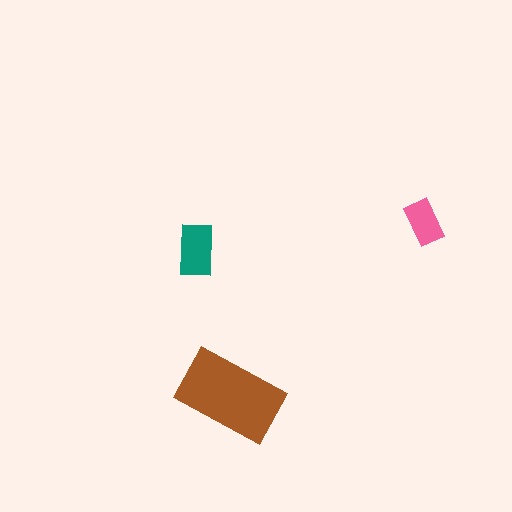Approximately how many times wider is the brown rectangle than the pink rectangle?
About 2.5 times wider.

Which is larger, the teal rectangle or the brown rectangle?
The brown one.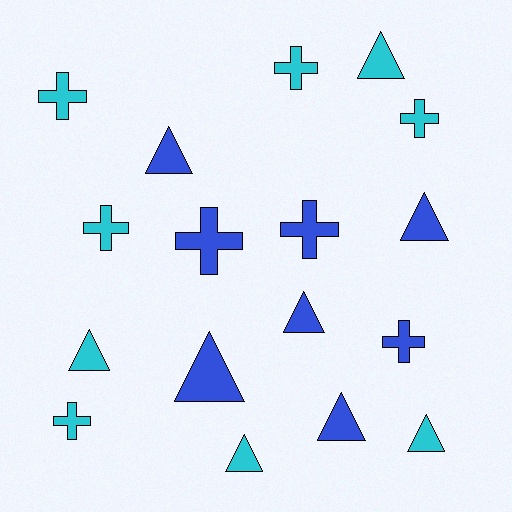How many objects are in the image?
There are 17 objects.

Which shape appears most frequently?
Triangle, with 9 objects.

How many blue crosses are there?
There are 3 blue crosses.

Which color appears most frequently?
Cyan, with 9 objects.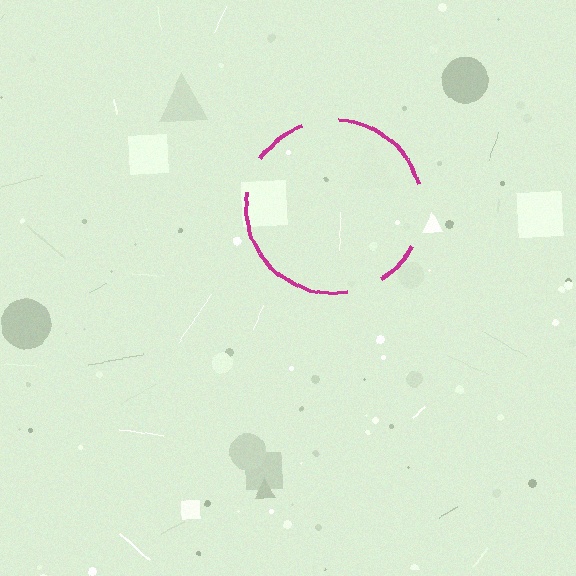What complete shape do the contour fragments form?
The contour fragments form a circle.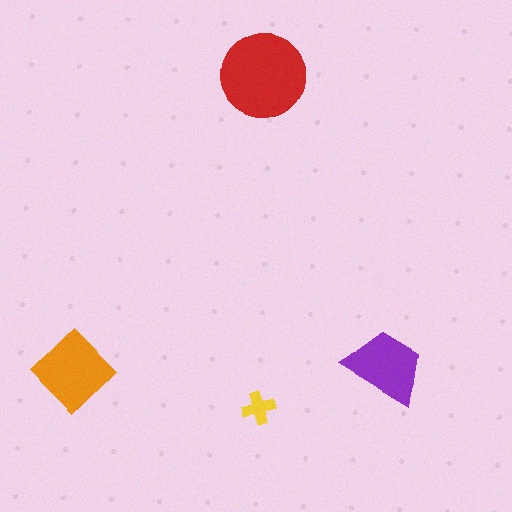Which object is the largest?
The red circle.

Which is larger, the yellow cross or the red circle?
The red circle.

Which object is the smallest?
The yellow cross.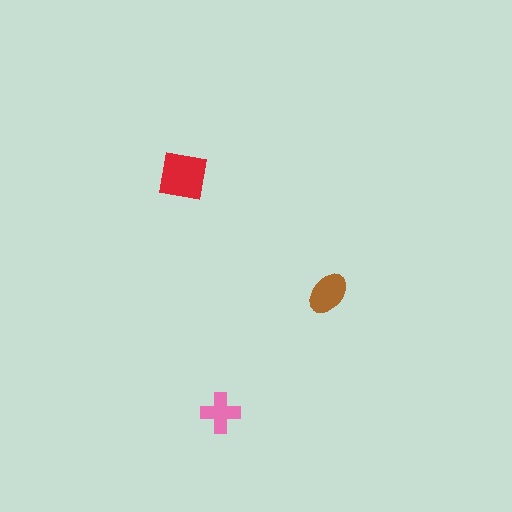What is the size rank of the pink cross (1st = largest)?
3rd.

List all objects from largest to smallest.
The red square, the brown ellipse, the pink cross.